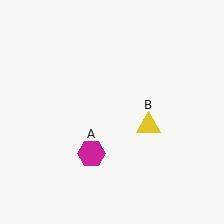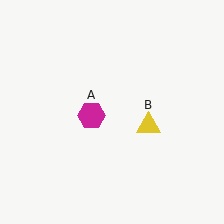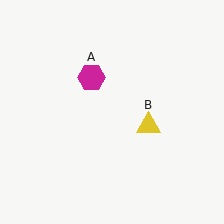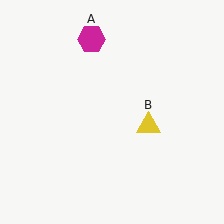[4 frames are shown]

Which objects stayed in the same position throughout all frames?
Yellow triangle (object B) remained stationary.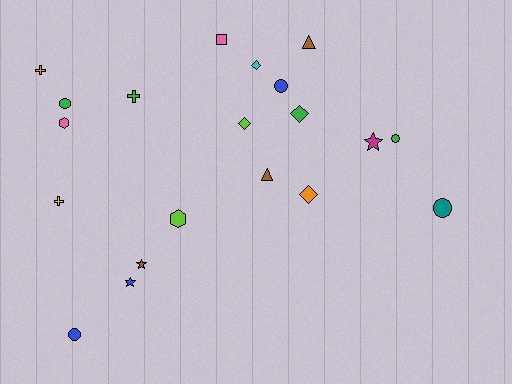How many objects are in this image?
There are 20 objects.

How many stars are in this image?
There are 3 stars.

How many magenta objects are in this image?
There is 1 magenta object.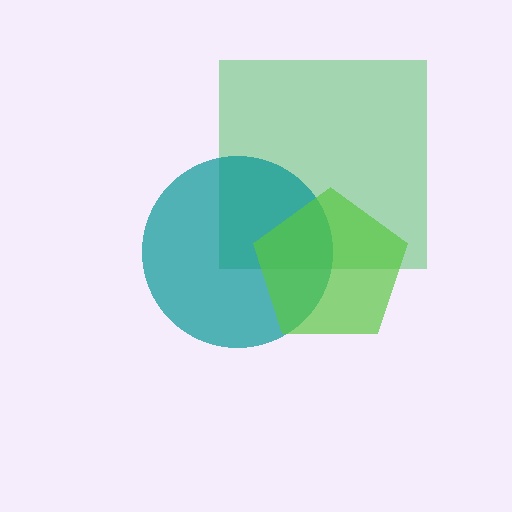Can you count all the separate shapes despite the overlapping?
Yes, there are 3 separate shapes.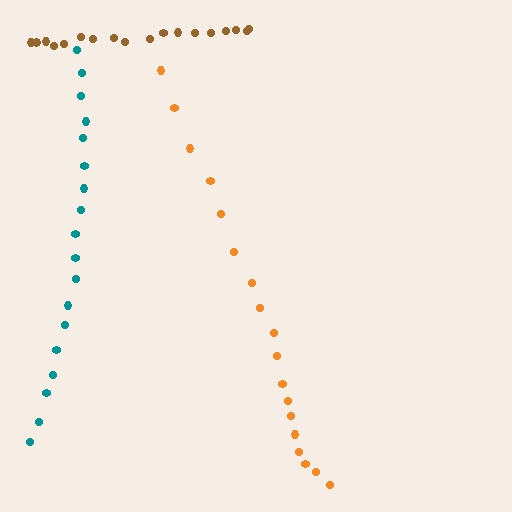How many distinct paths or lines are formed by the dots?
There are 3 distinct paths.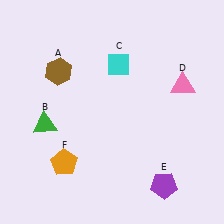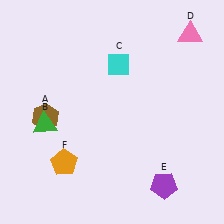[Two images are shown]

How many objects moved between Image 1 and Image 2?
2 objects moved between the two images.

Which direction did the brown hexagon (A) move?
The brown hexagon (A) moved down.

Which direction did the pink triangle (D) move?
The pink triangle (D) moved up.